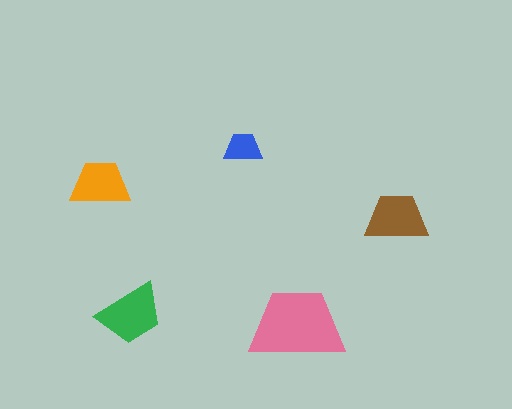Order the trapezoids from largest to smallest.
the pink one, the green one, the brown one, the orange one, the blue one.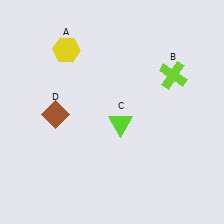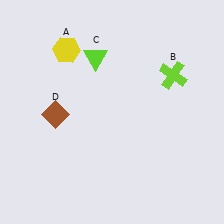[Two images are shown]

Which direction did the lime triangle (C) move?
The lime triangle (C) moved up.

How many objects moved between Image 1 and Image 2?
1 object moved between the two images.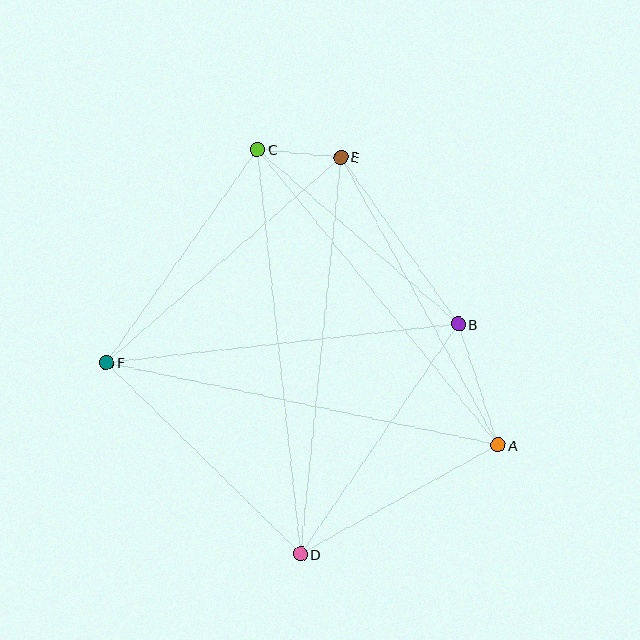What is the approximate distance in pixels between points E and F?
The distance between E and F is approximately 311 pixels.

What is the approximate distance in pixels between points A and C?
The distance between A and C is approximately 382 pixels.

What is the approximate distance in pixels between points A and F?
The distance between A and F is approximately 401 pixels.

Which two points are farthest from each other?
Points C and D are farthest from each other.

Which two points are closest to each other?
Points C and E are closest to each other.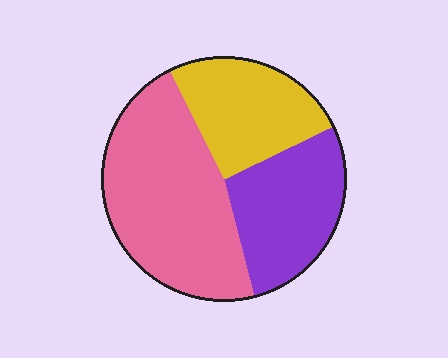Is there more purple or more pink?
Pink.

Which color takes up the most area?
Pink, at roughly 45%.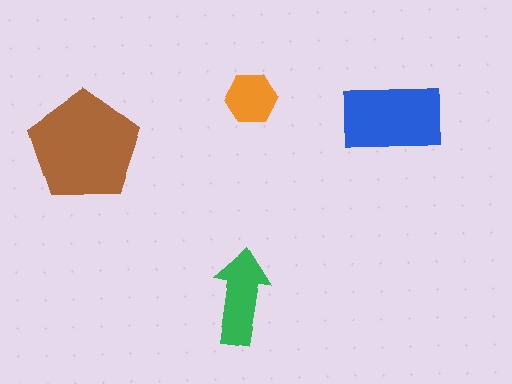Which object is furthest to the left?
The brown pentagon is leftmost.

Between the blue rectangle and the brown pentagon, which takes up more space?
The brown pentagon.